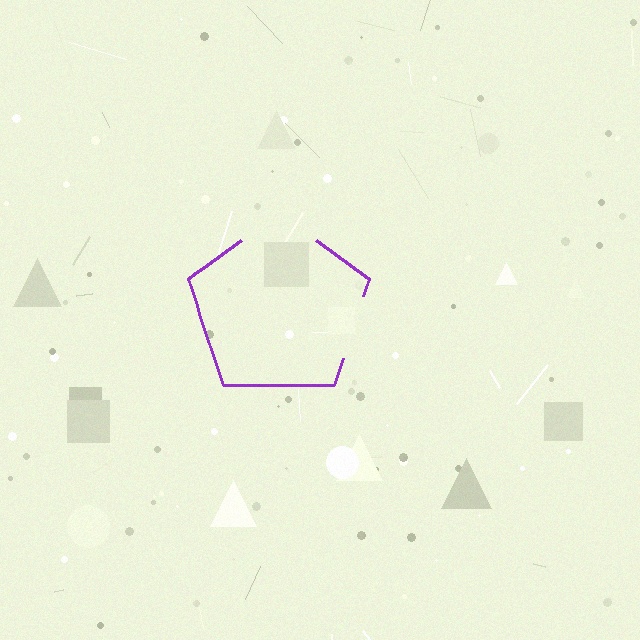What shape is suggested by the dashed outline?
The dashed outline suggests a pentagon.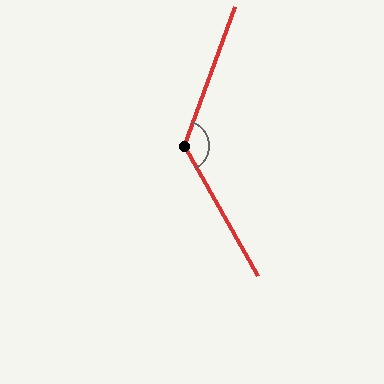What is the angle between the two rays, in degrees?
Approximately 131 degrees.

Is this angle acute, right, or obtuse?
It is obtuse.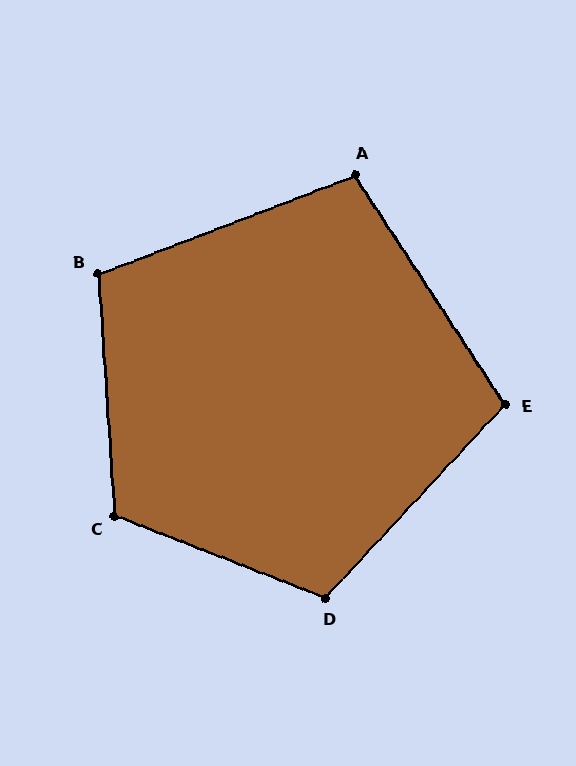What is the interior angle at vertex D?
Approximately 112 degrees (obtuse).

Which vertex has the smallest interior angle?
A, at approximately 102 degrees.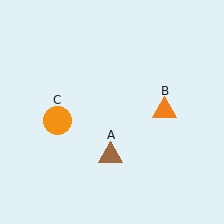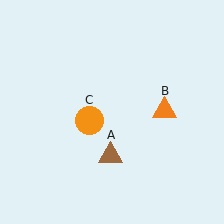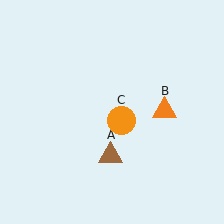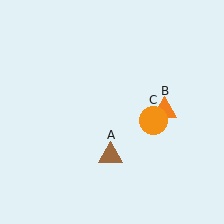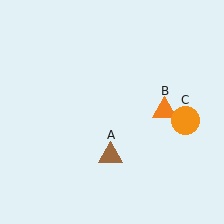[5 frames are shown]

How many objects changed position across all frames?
1 object changed position: orange circle (object C).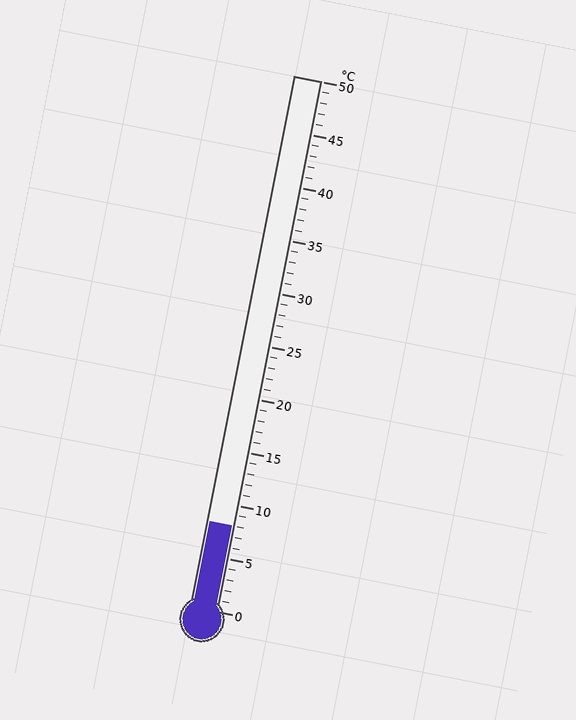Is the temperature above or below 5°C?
The temperature is above 5°C.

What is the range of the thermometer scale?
The thermometer scale ranges from 0°C to 50°C.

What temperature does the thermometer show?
The thermometer shows approximately 8°C.